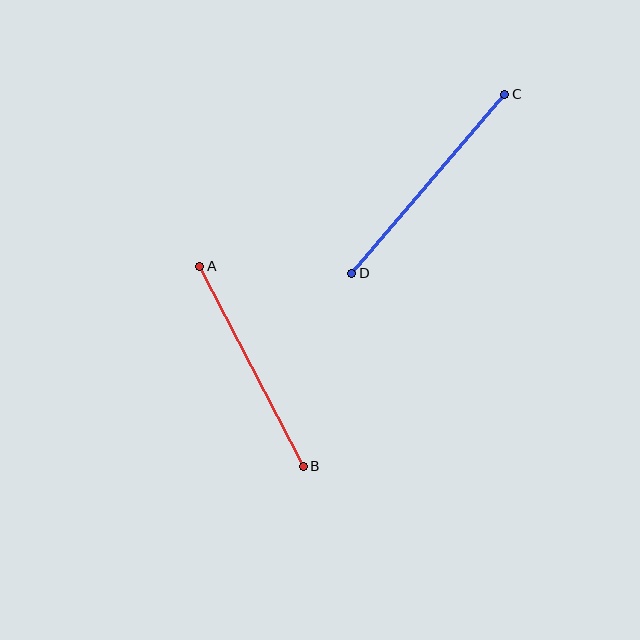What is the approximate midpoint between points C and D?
The midpoint is at approximately (428, 184) pixels.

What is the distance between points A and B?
The distance is approximately 225 pixels.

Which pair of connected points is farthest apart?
Points C and D are farthest apart.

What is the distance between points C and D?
The distance is approximately 236 pixels.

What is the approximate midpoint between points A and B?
The midpoint is at approximately (251, 366) pixels.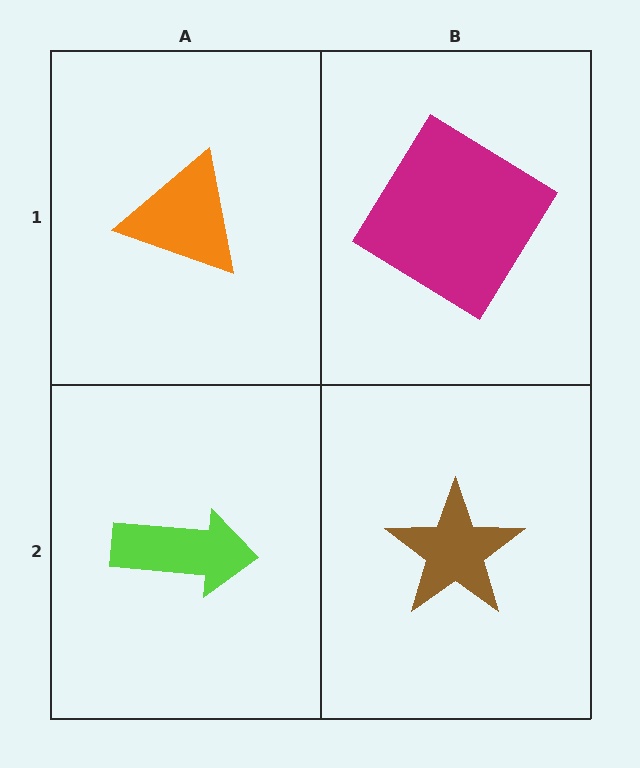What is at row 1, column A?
An orange triangle.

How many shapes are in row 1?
2 shapes.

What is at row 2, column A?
A lime arrow.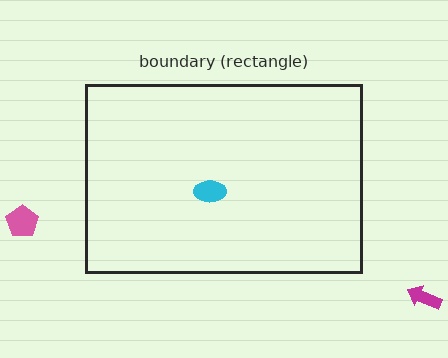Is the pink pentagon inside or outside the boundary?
Outside.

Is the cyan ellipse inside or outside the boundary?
Inside.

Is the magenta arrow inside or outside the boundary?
Outside.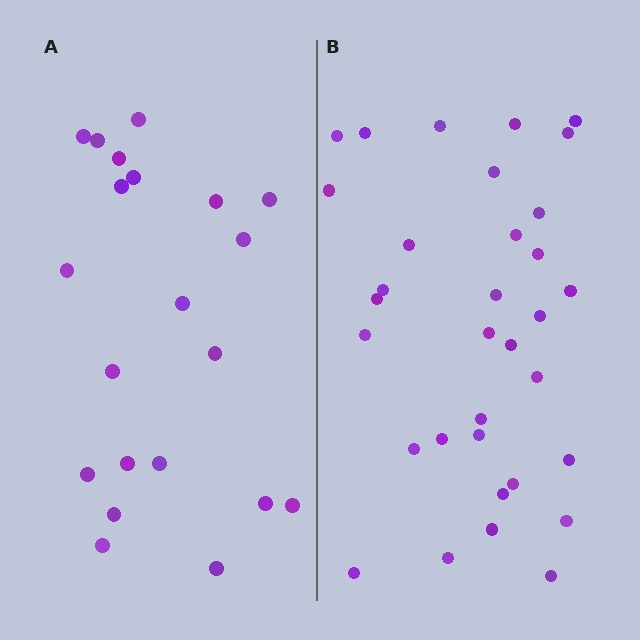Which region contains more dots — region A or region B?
Region B (the right region) has more dots.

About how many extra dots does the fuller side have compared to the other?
Region B has roughly 12 or so more dots than region A.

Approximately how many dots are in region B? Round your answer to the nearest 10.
About 30 dots. (The exact count is 33, which rounds to 30.)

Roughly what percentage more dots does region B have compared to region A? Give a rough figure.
About 55% more.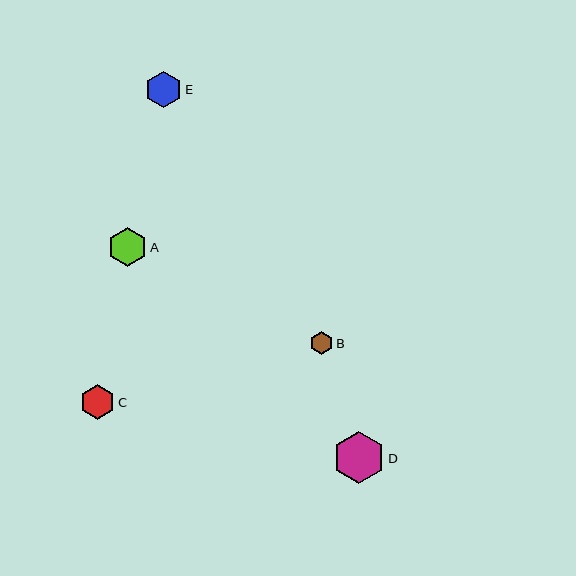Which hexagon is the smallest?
Hexagon B is the smallest with a size of approximately 23 pixels.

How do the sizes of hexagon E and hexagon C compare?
Hexagon E and hexagon C are approximately the same size.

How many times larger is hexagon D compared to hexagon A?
Hexagon D is approximately 1.3 times the size of hexagon A.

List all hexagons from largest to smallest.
From largest to smallest: D, A, E, C, B.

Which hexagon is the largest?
Hexagon D is the largest with a size of approximately 51 pixels.